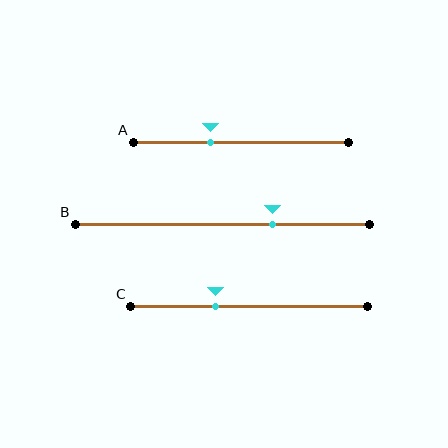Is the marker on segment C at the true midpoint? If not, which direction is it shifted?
No, the marker on segment C is shifted to the left by about 14% of the segment length.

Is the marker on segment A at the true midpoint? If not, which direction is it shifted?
No, the marker on segment A is shifted to the left by about 14% of the segment length.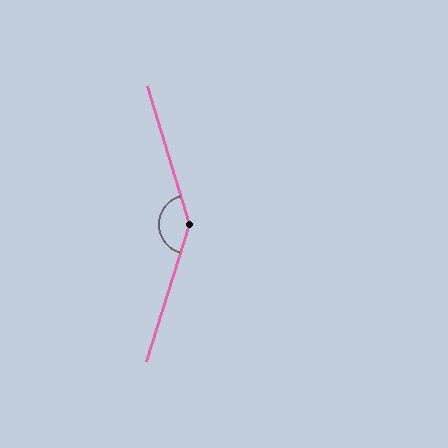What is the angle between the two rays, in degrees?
Approximately 146 degrees.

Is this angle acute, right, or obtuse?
It is obtuse.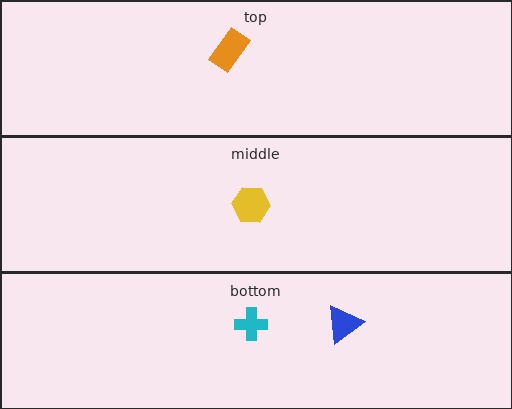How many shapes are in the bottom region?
2.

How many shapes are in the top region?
1.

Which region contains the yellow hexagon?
The middle region.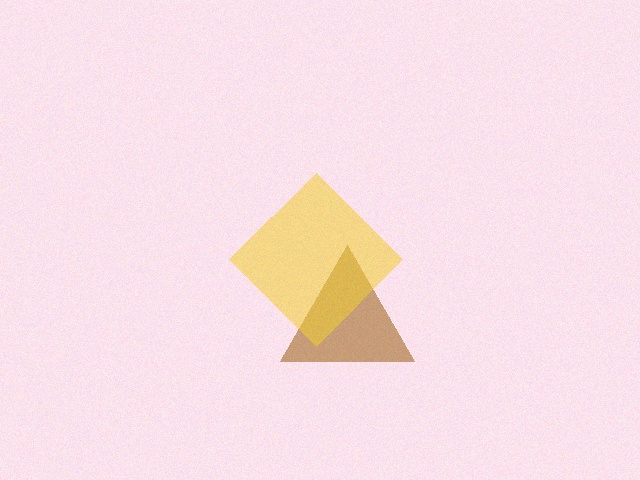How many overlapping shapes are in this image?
There are 2 overlapping shapes in the image.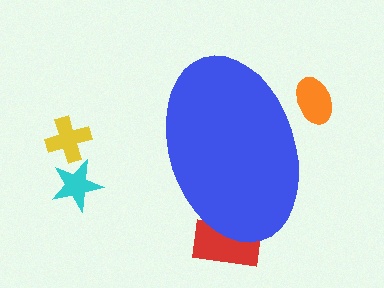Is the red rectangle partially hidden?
Yes, the red rectangle is partially hidden behind the blue ellipse.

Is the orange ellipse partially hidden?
Yes, the orange ellipse is partially hidden behind the blue ellipse.